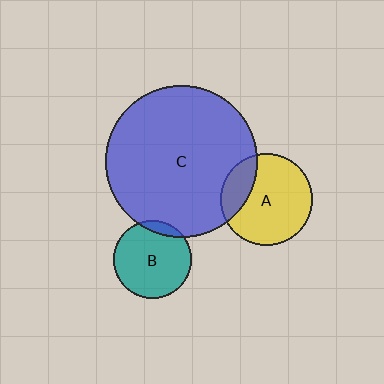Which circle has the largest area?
Circle C (blue).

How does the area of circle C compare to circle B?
Approximately 3.8 times.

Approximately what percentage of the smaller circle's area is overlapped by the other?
Approximately 20%.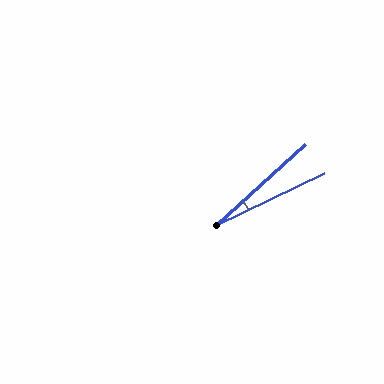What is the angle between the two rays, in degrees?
Approximately 16 degrees.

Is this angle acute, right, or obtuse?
It is acute.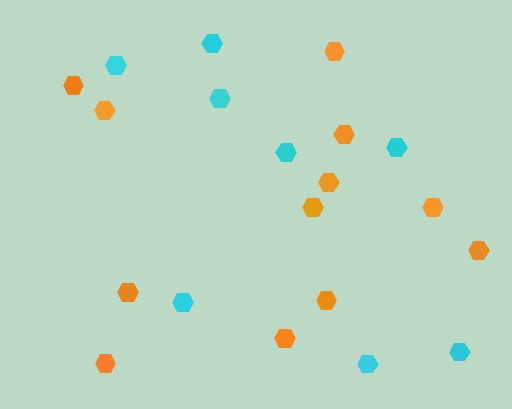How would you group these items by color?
There are 2 groups: one group of orange hexagons (12) and one group of cyan hexagons (8).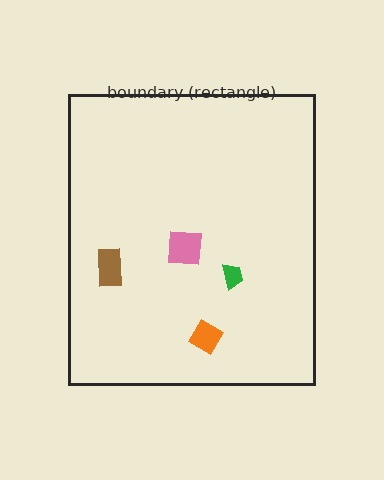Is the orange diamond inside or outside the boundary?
Inside.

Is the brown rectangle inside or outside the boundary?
Inside.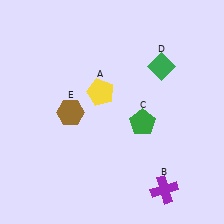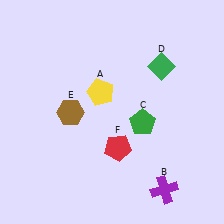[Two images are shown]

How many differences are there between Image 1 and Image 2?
There is 1 difference between the two images.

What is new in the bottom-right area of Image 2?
A red pentagon (F) was added in the bottom-right area of Image 2.